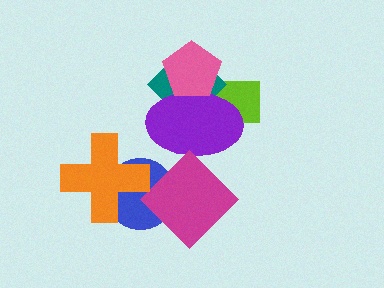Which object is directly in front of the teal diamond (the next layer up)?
The purple ellipse is directly in front of the teal diamond.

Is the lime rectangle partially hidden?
Yes, it is partially covered by another shape.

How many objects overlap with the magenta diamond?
2 objects overlap with the magenta diamond.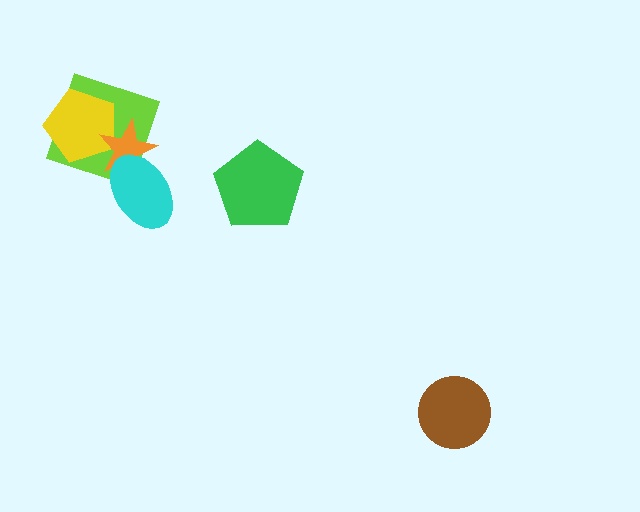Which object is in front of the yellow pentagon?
The orange star is in front of the yellow pentagon.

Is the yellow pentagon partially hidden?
Yes, it is partially covered by another shape.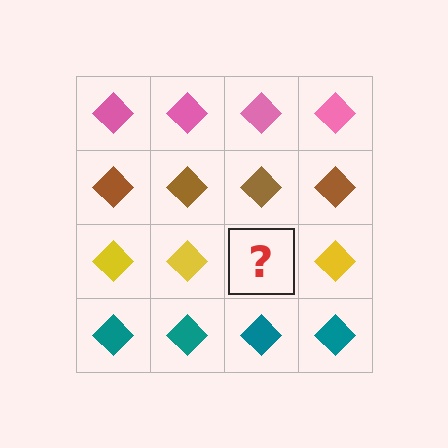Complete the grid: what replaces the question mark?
The question mark should be replaced with a yellow diamond.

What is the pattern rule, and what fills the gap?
The rule is that each row has a consistent color. The gap should be filled with a yellow diamond.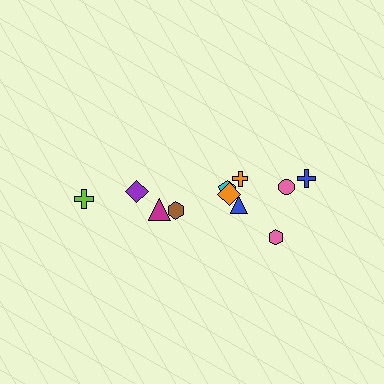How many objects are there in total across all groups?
There are 11 objects.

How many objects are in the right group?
There are 7 objects.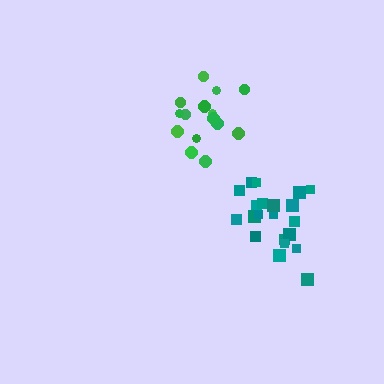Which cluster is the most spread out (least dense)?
Green.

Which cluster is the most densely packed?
Teal.